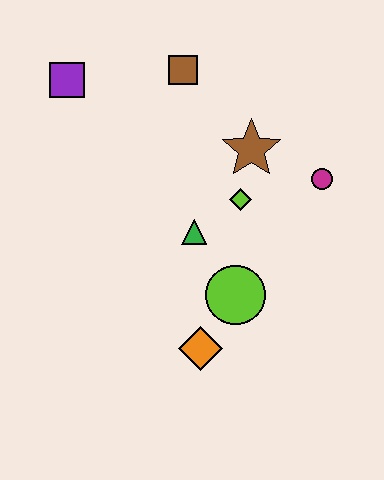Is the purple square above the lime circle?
Yes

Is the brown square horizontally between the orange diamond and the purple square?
Yes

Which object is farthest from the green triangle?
The purple square is farthest from the green triangle.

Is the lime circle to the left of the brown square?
No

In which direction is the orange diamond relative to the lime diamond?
The orange diamond is below the lime diamond.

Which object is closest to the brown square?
The brown star is closest to the brown square.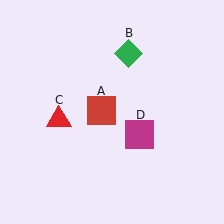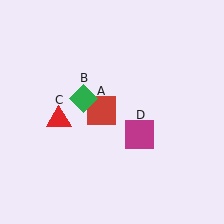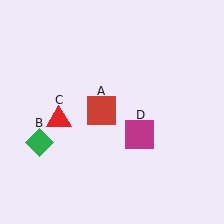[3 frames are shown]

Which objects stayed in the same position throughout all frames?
Red square (object A) and red triangle (object C) and magenta square (object D) remained stationary.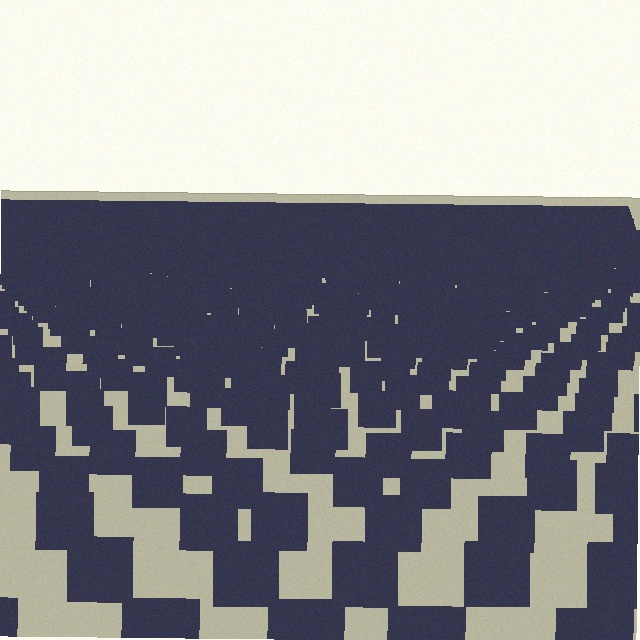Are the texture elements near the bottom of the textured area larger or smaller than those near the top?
Larger. Near the bottom, elements are closer to the viewer and appear at a bigger on-screen size.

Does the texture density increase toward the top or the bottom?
Density increases toward the top.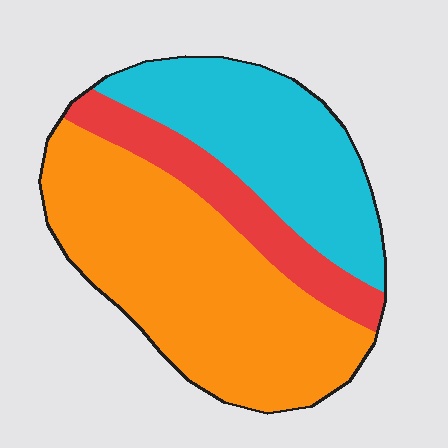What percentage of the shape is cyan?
Cyan takes up about one third (1/3) of the shape.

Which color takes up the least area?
Red, at roughly 15%.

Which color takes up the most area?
Orange, at roughly 50%.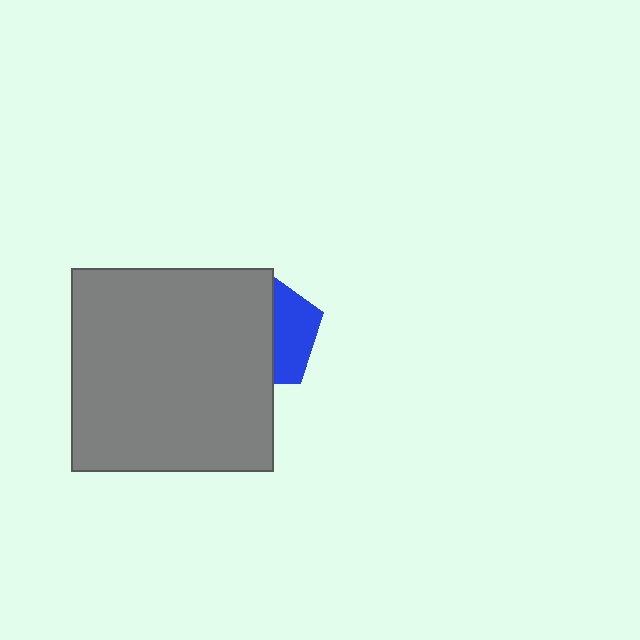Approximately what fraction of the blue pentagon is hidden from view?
Roughly 62% of the blue pentagon is hidden behind the gray square.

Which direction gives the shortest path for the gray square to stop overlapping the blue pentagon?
Moving left gives the shortest separation.